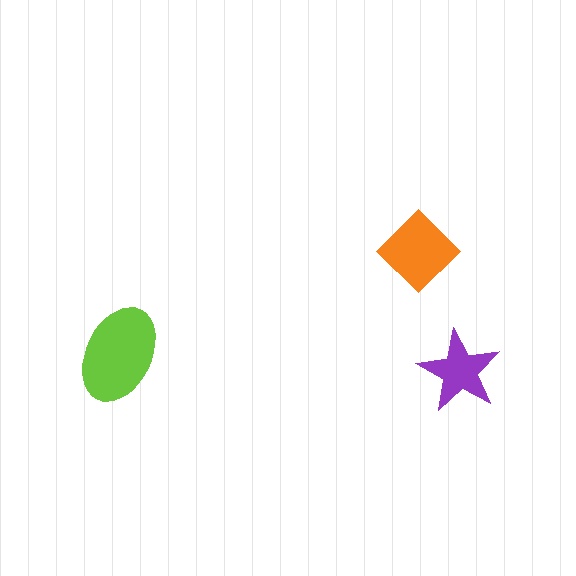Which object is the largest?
The lime ellipse.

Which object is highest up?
The orange diamond is topmost.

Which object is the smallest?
The purple star.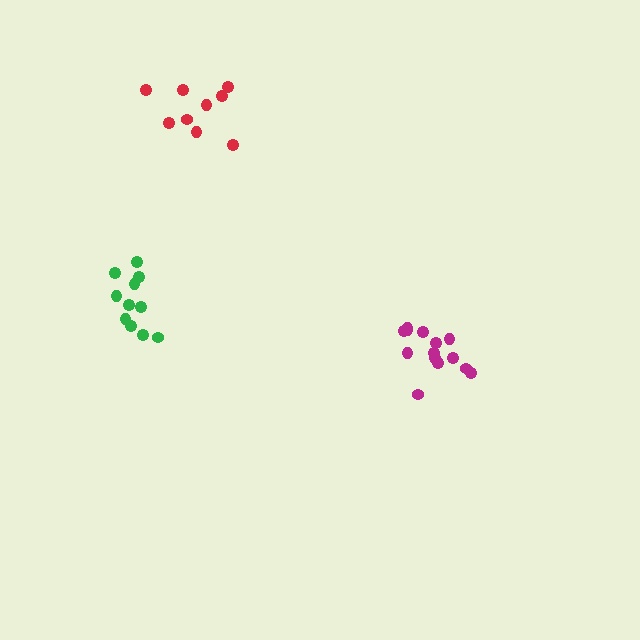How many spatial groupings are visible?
There are 3 spatial groupings.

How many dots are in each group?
Group 1: 11 dots, Group 2: 14 dots, Group 3: 9 dots (34 total).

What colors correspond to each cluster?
The clusters are colored: green, magenta, red.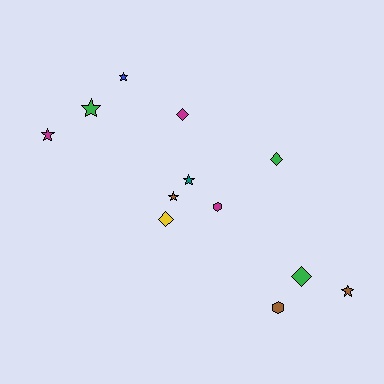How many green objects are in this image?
There are 3 green objects.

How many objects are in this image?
There are 12 objects.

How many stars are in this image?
There are 6 stars.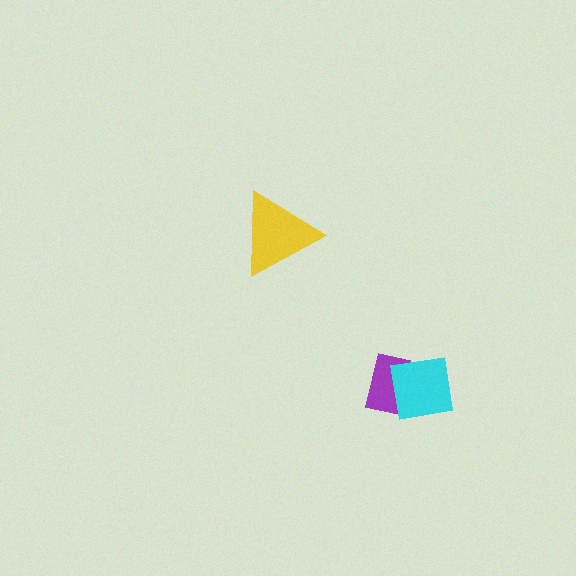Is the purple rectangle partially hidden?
Yes, it is partially covered by another shape.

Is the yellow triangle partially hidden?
No, no other shape covers it.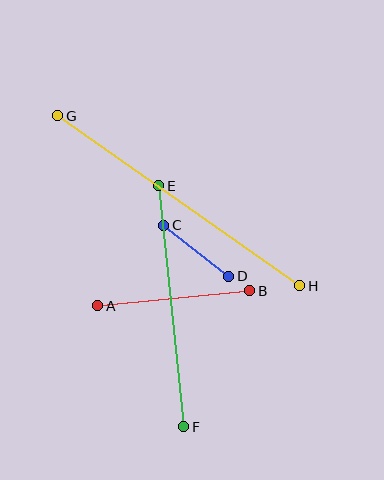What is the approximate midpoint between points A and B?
The midpoint is at approximately (174, 298) pixels.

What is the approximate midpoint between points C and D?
The midpoint is at approximately (196, 251) pixels.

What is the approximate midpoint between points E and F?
The midpoint is at approximately (171, 306) pixels.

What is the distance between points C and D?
The distance is approximately 83 pixels.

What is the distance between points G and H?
The distance is approximately 296 pixels.